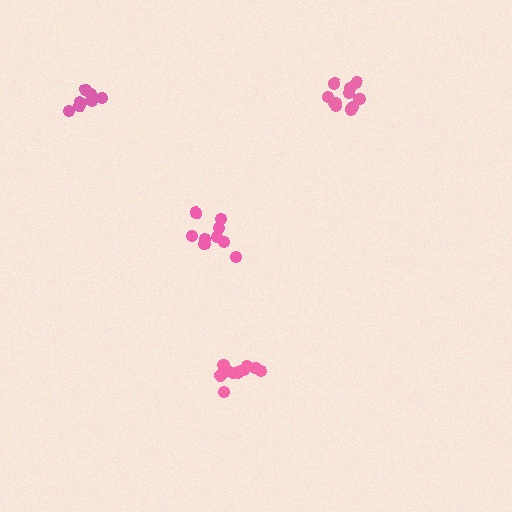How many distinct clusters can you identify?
There are 4 distinct clusters.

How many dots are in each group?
Group 1: 9 dots, Group 2: 10 dots, Group 3: 7 dots, Group 4: 11 dots (37 total).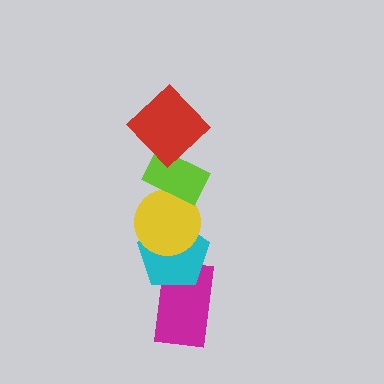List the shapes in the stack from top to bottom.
From top to bottom: the red diamond, the lime rectangle, the yellow circle, the cyan pentagon, the magenta rectangle.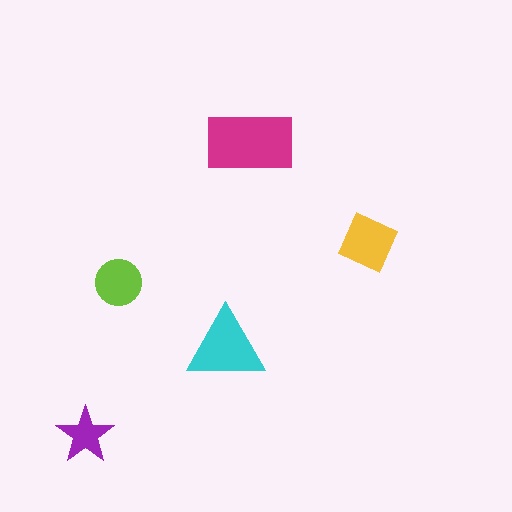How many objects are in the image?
There are 5 objects in the image.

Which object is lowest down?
The purple star is bottommost.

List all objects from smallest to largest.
The purple star, the lime circle, the yellow diamond, the cyan triangle, the magenta rectangle.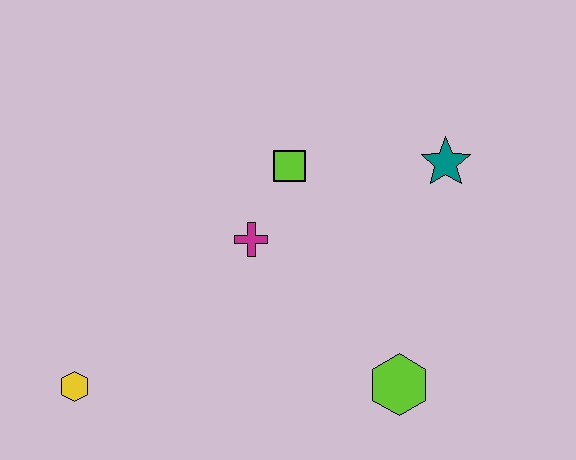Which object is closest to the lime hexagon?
The magenta cross is closest to the lime hexagon.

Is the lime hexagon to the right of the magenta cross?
Yes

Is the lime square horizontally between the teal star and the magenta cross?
Yes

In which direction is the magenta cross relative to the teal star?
The magenta cross is to the left of the teal star.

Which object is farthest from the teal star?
The yellow hexagon is farthest from the teal star.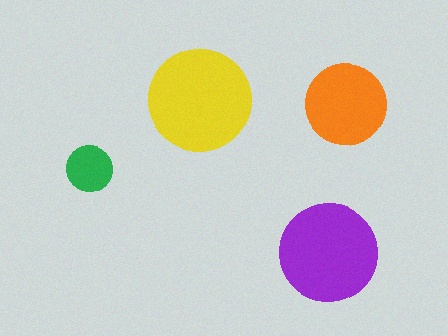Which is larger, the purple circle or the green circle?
The purple one.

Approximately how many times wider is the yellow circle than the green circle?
About 2 times wider.